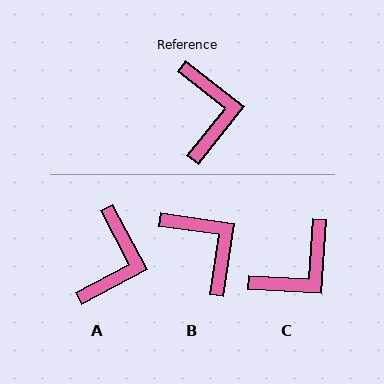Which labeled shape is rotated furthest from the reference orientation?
C, about 55 degrees away.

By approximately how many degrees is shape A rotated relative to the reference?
Approximately 24 degrees clockwise.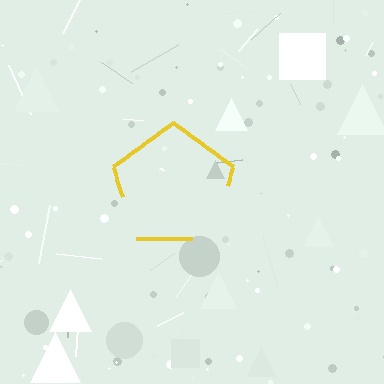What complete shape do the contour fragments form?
The contour fragments form a pentagon.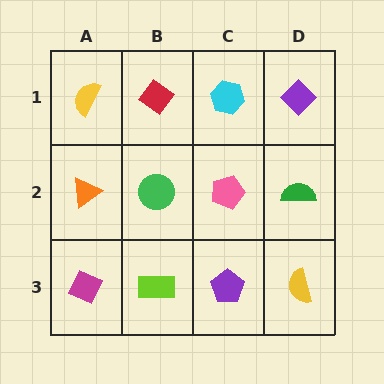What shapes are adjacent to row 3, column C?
A pink pentagon (row 2, column C), a lime rectangle (row 3, column B), a yellow semicircle (row 3, column D).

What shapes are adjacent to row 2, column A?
A yellow semicircle (row 1, column A), a magenta diamond (row 3, column A), a green circle (row 2, column B).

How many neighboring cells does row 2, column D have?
3.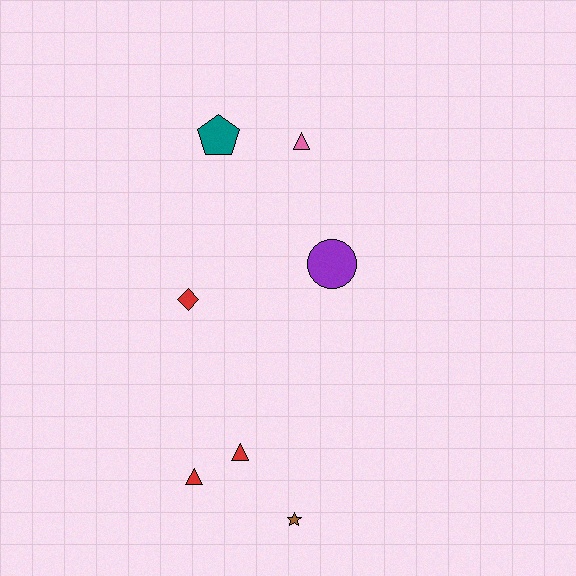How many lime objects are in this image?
There are no lime objects.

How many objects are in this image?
There are 7 objects.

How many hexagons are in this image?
There are no hexagons.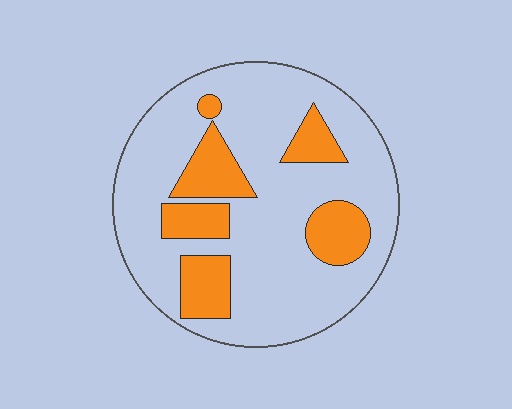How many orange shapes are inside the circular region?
6.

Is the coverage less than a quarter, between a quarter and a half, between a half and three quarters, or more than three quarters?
Less than a quarter.